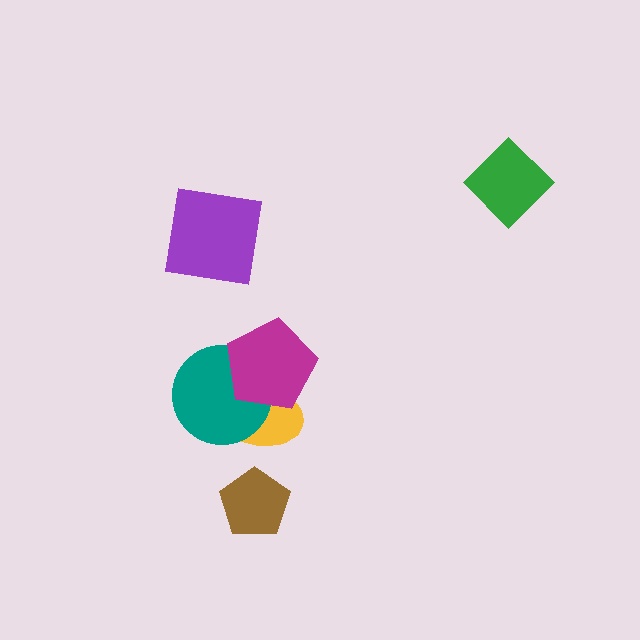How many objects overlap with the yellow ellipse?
2 objects overlap with the yellow ellipse.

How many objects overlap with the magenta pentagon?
2 objects overlap with the magenta pentagon.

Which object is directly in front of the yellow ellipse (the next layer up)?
The teal circle is directly in front of the yellow ellipse.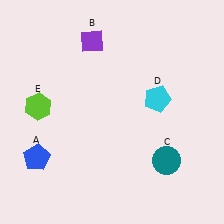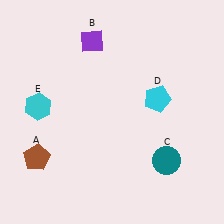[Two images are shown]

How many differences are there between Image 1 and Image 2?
There are 2 differences between the two images.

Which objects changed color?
A changed from blue to brown. E changed from lime to cyan.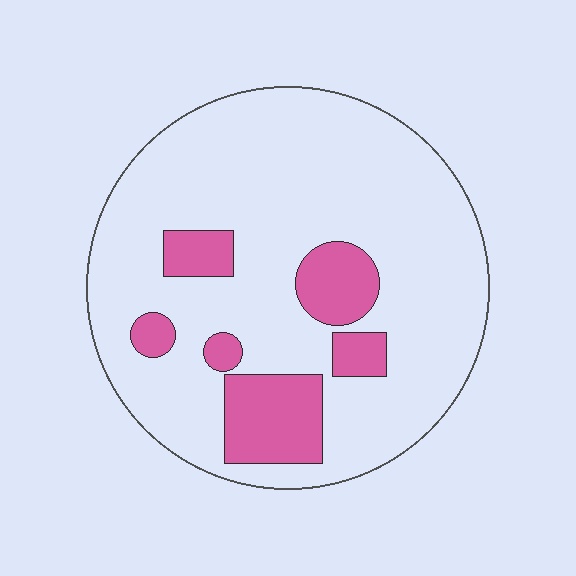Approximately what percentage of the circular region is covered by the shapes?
Approximately 20%.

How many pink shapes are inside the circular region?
6.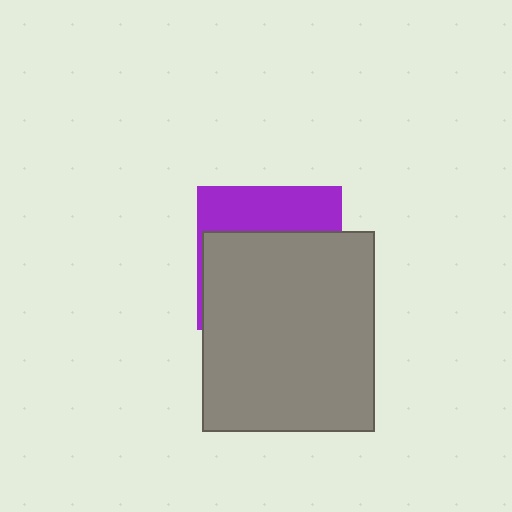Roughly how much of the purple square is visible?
A small part of it is visible (roughly 34%).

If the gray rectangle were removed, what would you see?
You would see the complete purple square.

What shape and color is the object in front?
The object in front is a gray rectangle.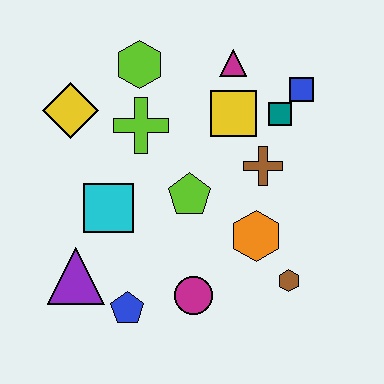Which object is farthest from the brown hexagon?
The yellow diamond is farthest from the brown hexagon.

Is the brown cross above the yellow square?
No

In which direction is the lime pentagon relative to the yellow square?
The lime pentagon is below the yellow square.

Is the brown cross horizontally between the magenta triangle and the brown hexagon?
Yes